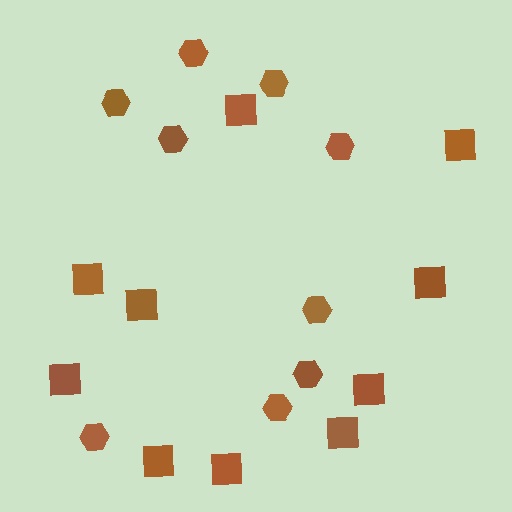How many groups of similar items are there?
There are 2 groups: one group of hexagons (9) and one group of squares (10).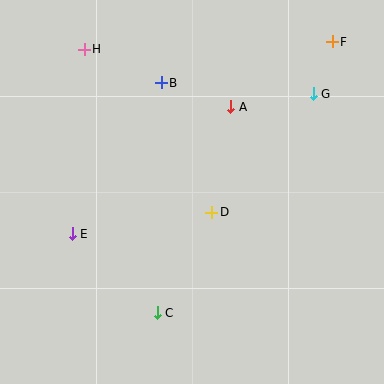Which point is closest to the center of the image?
Point D at (212, 212) is closest to the center.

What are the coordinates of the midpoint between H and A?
The midpoint between H and A is at (158, 78).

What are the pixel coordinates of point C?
Point C is at (157, 313).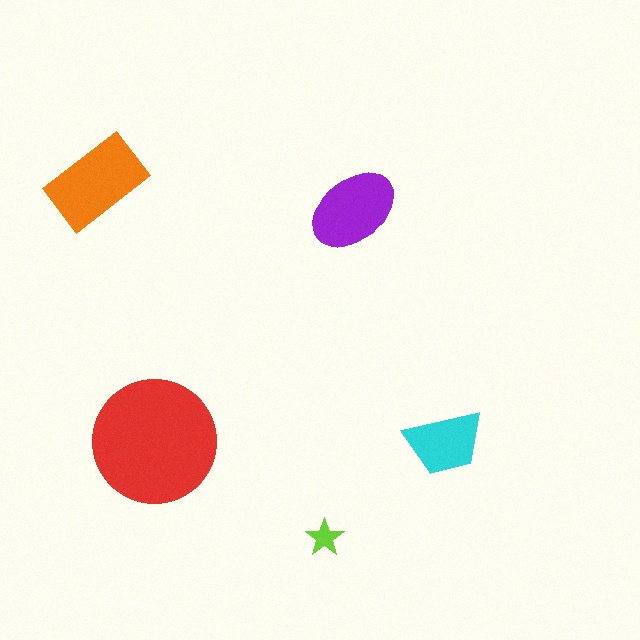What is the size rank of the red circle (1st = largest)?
1st.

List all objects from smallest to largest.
The lime star, the cyan trapezoid, the purple ellipse, the orange rectangle, the red circle.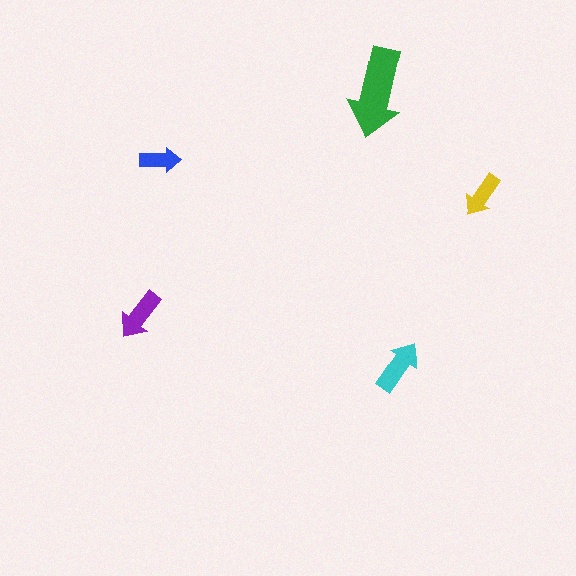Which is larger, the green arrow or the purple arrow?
The green one.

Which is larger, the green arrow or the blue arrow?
The green one.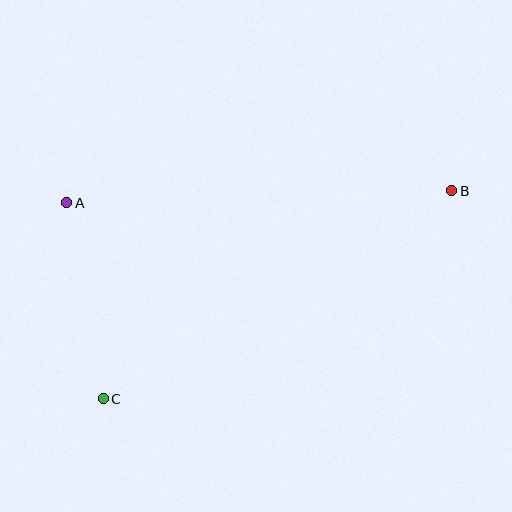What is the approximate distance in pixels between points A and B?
The distance between A and B is approximately 385 pixels.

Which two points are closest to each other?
Points A and C are closest to each other.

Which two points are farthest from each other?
Points B and C are farthest from each other.